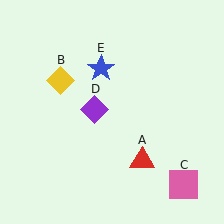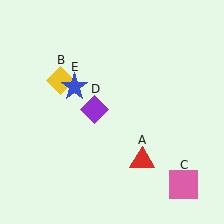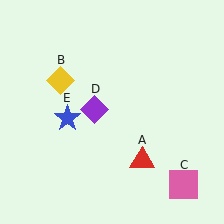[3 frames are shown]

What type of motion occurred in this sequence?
The blue star (object E) rotated counterclockwise around the center of the scene.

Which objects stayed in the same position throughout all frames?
Red triangle (object A) and yellow diamond (object B) and pink square (object C) and purple diamond (object D) remained stationary.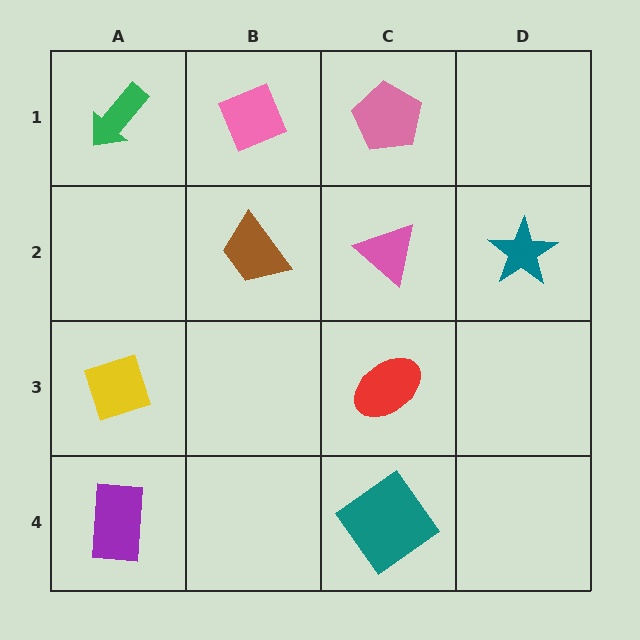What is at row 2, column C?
A pink triangle.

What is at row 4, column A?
A purple rectangle.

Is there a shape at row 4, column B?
No, that cell is empty.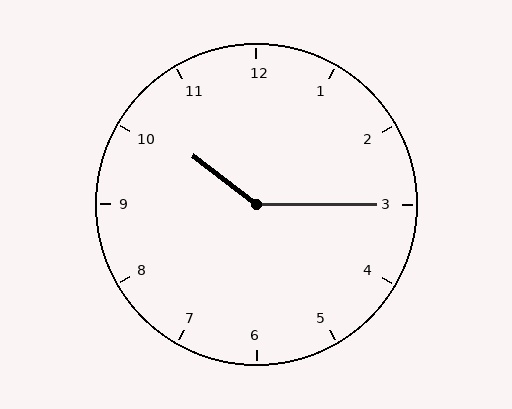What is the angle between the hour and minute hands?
Approximately 142 degrees.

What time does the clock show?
10:15.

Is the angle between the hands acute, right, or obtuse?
It is obtuse.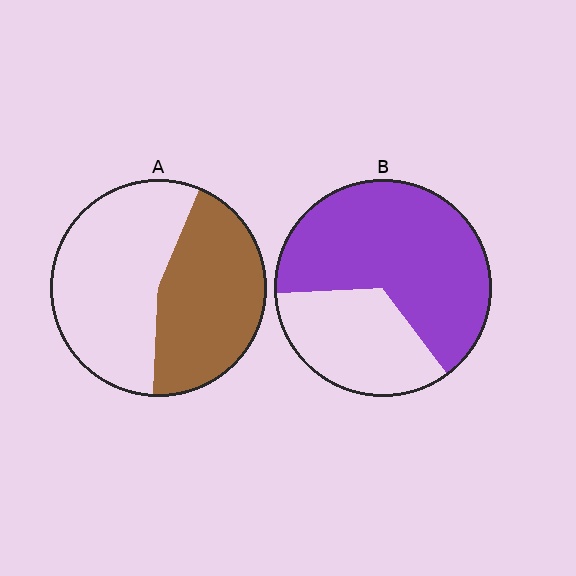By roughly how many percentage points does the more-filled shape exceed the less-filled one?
By roughly 20 percentage points (B over A).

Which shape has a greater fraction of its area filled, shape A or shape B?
Shape B.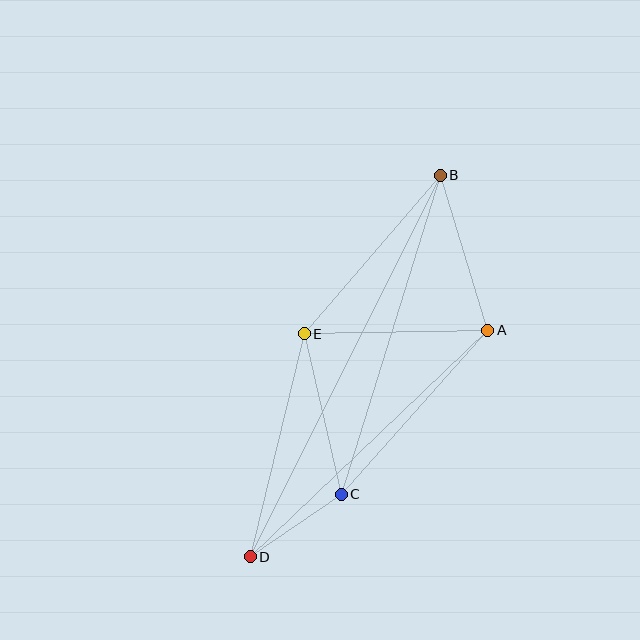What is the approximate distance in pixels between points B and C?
The distance between B and C is approximately 334 pixels.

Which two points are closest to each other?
Points C and D are closest to each other.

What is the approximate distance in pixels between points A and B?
The distance between A and B is approximately 163 pixels.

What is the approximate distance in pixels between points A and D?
The distance between A and D is approximately 328 pixels.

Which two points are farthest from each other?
Points B and D are farthest from each other.